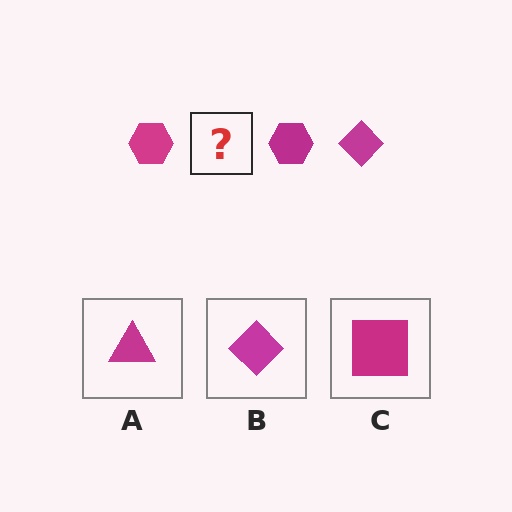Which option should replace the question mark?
Option B.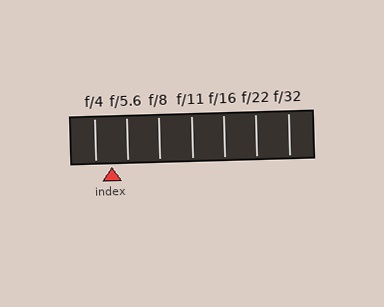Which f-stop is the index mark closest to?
The index mark is closest to f/5.6.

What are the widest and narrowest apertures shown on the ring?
The widest aperture shown is f/4 and the narrowest is f/32.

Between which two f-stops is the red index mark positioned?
The index mark is between f/4 and f/5.6.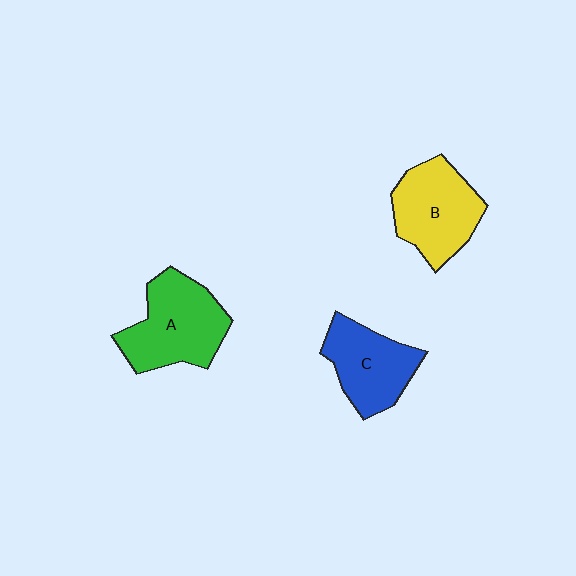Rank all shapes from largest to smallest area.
From largest to smallest: A (green), B (yellow), C (blue).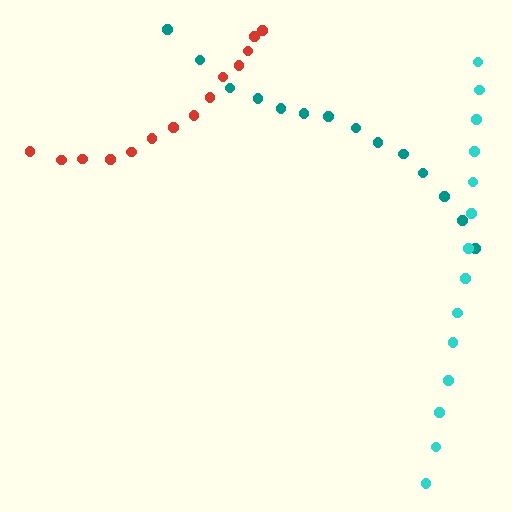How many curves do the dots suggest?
There are 3 distinct paths.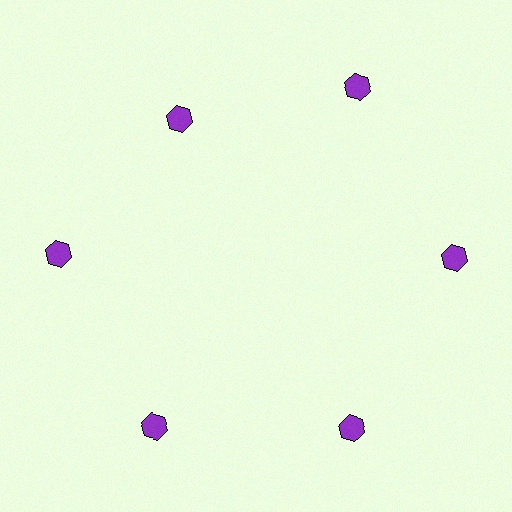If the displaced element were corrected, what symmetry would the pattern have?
It would have 6-fold rotational symmetry — the pattern would map onto itself every 60 degrees.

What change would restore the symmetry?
The symmetry would be restored by moving it outward, back onto the ring so that all 6 hexagons sit at equal angles and equal distance from the center.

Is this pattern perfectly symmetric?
No. The 6 purple hexagons are arranged in a ring, but one element near the 11 o'clock position is pulled inward toward the center, breaking the 6-fold rotational symmetry.